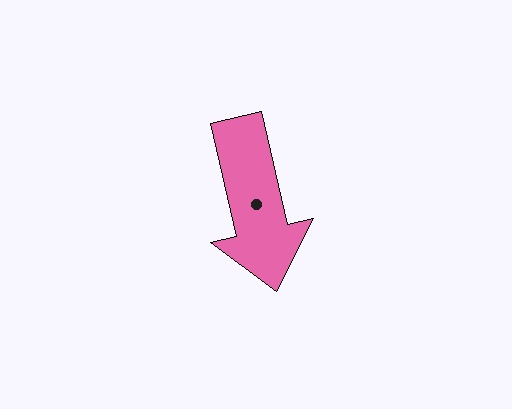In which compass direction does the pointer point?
South.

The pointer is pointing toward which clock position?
Roughly 6 o'clock.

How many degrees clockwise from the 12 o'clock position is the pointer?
Approximately 167 degrees.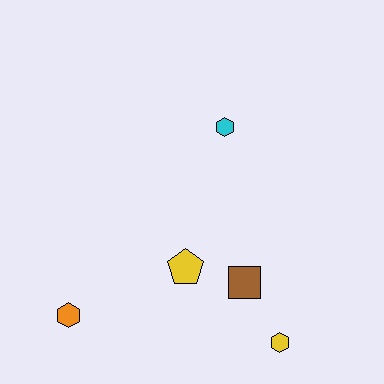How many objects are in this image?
There are 5 objects.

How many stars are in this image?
There are no stars.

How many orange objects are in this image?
There is 1 orange object.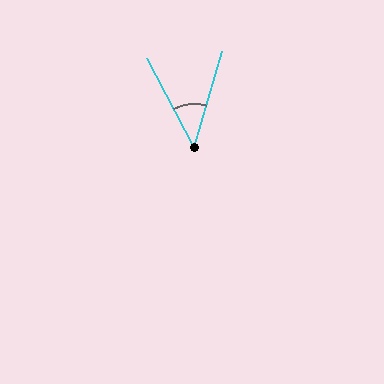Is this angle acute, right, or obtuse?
It is acute.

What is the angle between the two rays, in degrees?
Approximately 44 degrees.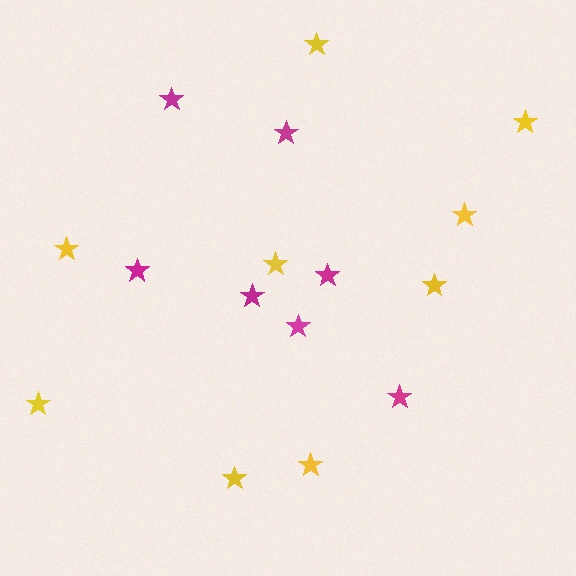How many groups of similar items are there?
There are 2 groups: one group of yellow stars (9) and one group of magenta stars (7).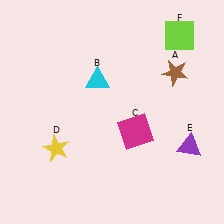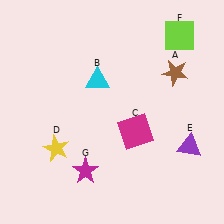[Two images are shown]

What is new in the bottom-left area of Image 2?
A magenta star (G) was added in the bottom-left area of Image 2.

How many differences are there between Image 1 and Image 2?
There is 1 difference between the two images.